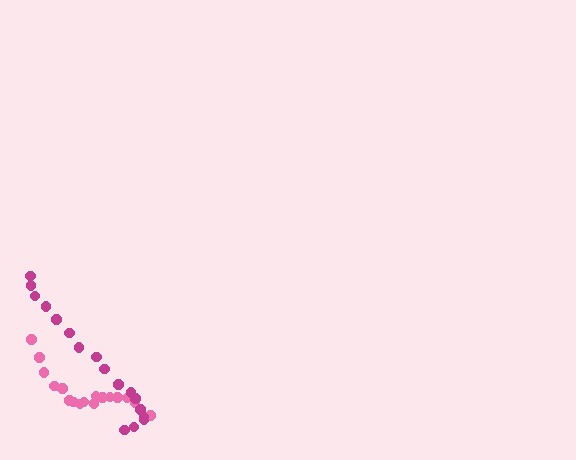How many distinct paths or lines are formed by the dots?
There are 2 distinct paths.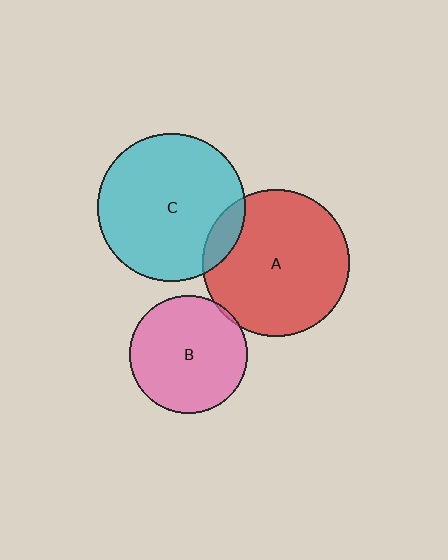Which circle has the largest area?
Circle C (cyan).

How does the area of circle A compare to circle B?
Approximately 1.6 times.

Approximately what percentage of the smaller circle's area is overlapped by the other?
Approximately 5%.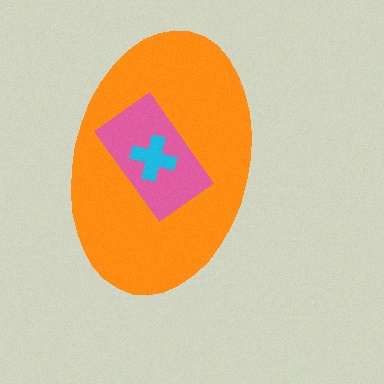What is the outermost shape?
The orange ellipse.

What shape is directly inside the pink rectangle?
The cyan cross.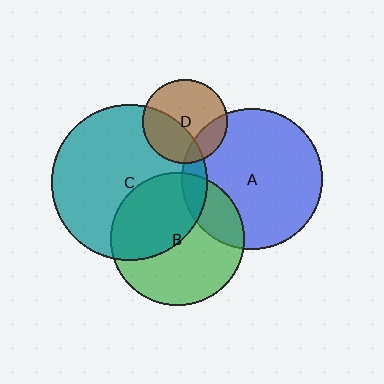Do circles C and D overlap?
Yes.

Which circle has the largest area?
Circle C (teal).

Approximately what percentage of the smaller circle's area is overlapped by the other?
Approximately 35%.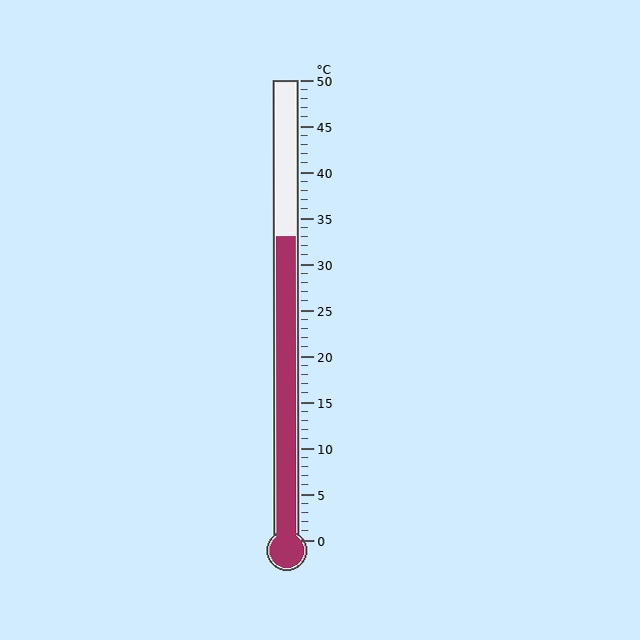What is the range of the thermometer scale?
The thermometer scale ranges from 0°C to 50°C.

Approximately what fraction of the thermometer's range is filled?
The thermometer is filled to approximately 65% of its range.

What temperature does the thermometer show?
The thermometer shows approximately 33°C.